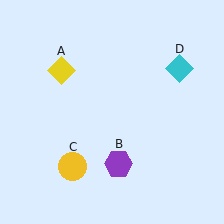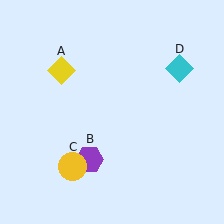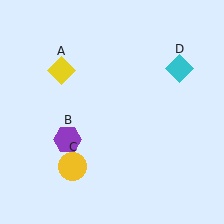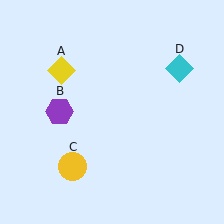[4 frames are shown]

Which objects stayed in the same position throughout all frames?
Yellow diamond (object A) and yellow circle (object C) and cyan diamond (object D) remained stationary.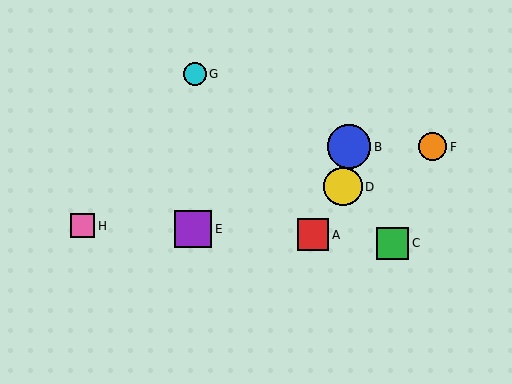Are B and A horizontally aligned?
No, B is at y≈147 and A is at y≈235.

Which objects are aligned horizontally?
Objects B, F are aligned horizontally.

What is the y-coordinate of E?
Object E is at y≈229.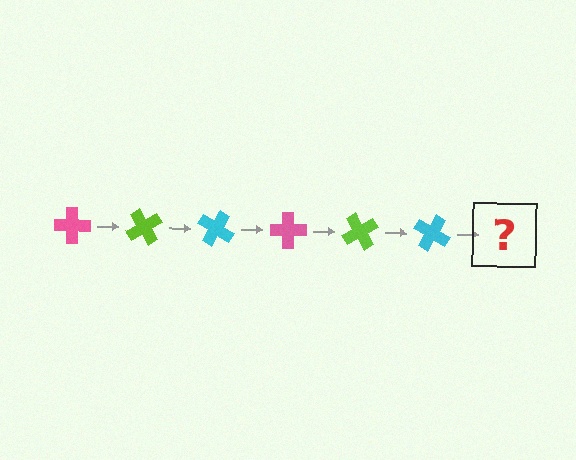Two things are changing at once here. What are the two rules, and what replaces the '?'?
The two rules are that it rotates 60 degrees each step and the color cycles through pink, lime, and cyan. The '?' should be a pink cross, rotated 360 degrees from the start.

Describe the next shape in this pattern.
It should be a pink cross, rotated 360 degrees from the start.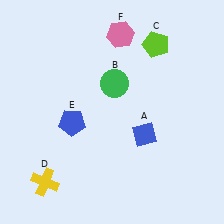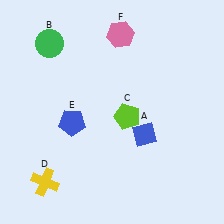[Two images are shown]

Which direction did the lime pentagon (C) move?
The lime pentagon (C) moved down.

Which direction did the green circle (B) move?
The green circle (B) moved left.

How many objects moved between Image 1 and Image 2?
2 objects moved between the two images.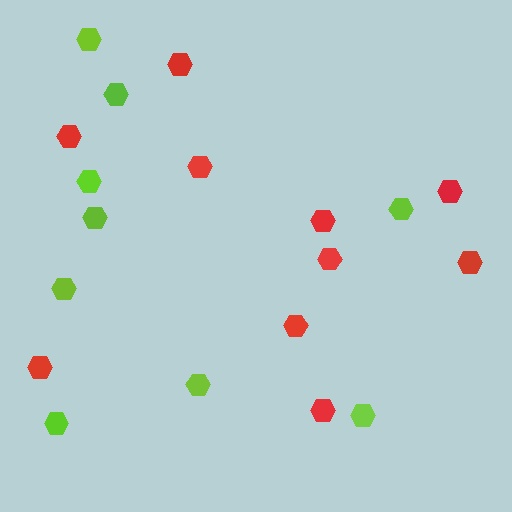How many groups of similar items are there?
There are 2 groups: one group of lime hexagons (9) and one group of red hexagons (10).